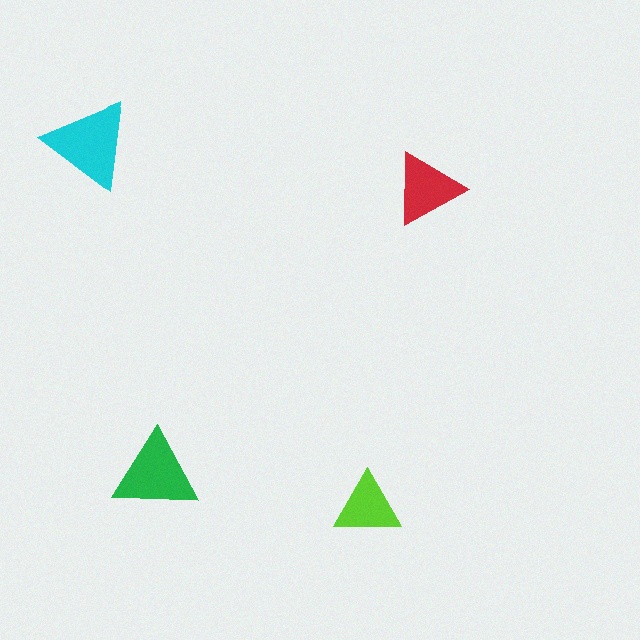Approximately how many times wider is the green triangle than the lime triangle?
About 1.5 times wider.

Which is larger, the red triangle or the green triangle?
The green one.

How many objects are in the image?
There are 4 objects in the image.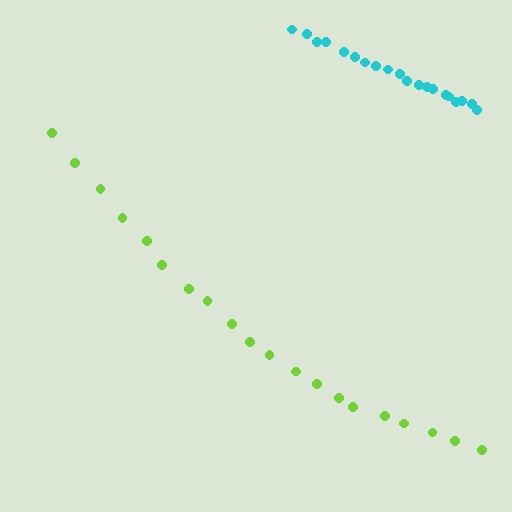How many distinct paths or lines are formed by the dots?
There are 2 distinct paths.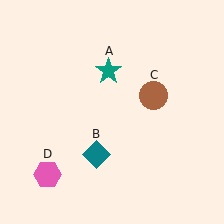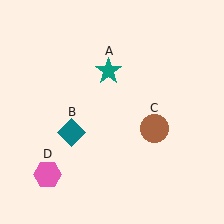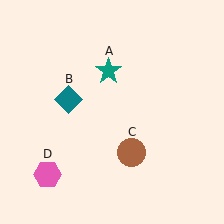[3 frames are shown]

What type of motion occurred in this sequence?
The teal diamond (object B), brown circle (object C) rotated clockwise around the center of the scene.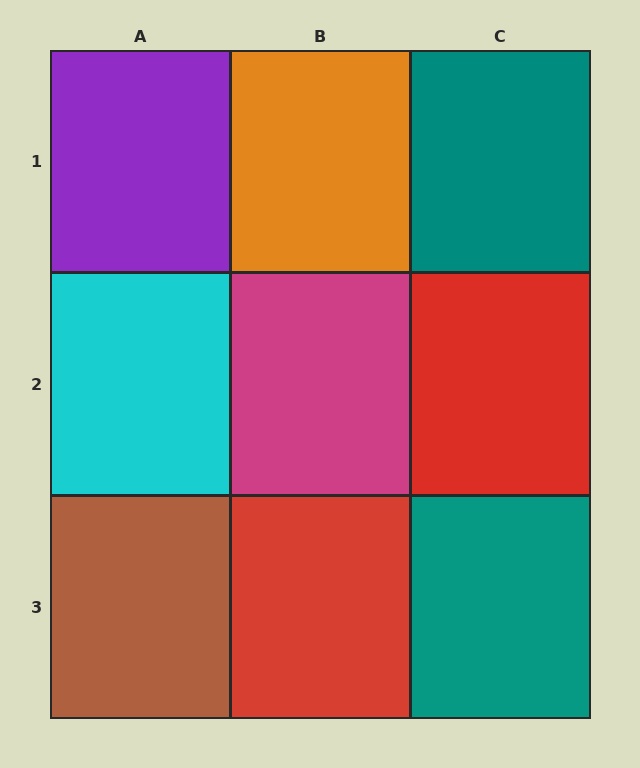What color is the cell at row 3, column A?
Brown.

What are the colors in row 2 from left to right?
Cyan, magenta, red.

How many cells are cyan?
1 cell is cyan.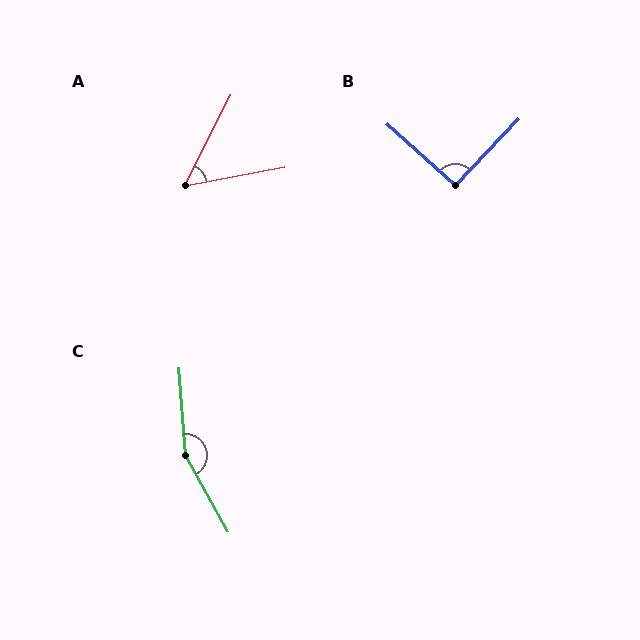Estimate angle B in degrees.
Approximately 91 degrees.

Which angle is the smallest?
A, at approximately 53 degrees.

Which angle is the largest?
C, at approximately 156 degrees.